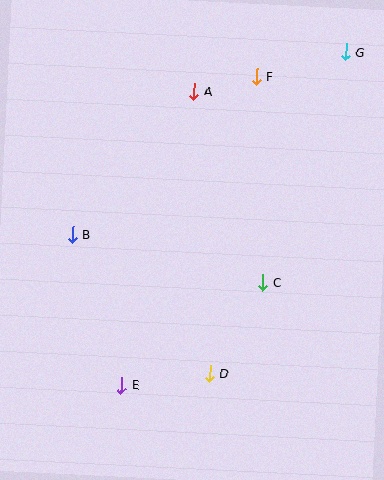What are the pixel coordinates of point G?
Point G is at (346, 52).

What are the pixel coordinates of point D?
Point D is at (210, 373).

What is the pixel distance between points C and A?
The distance between C and A is 203 pixels.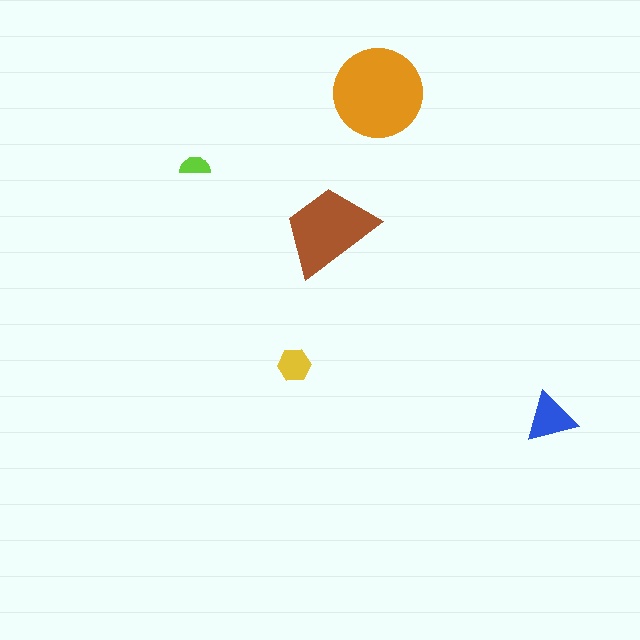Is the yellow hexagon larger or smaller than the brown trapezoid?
Smaller.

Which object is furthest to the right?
The blue triangle is rightmost.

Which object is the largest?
The orange circle.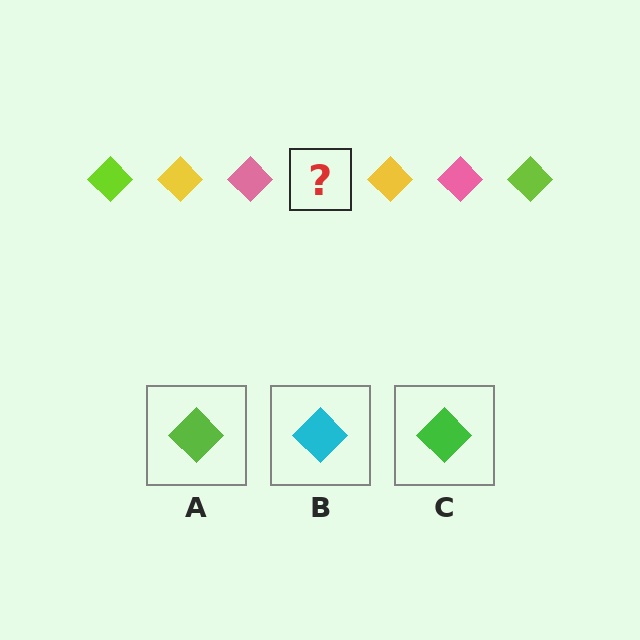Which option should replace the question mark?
Option A.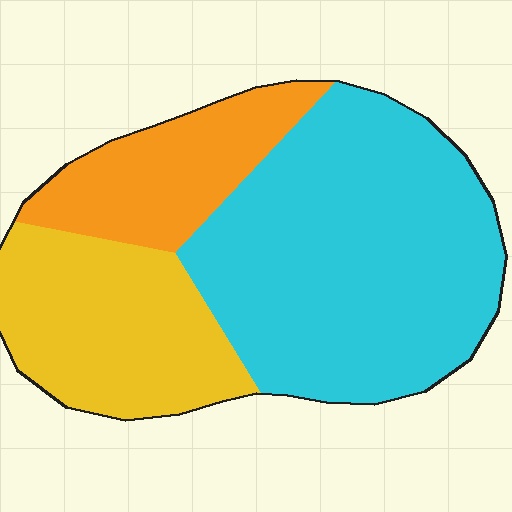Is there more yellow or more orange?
Yellow.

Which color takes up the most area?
Cyan, at roughly 55%.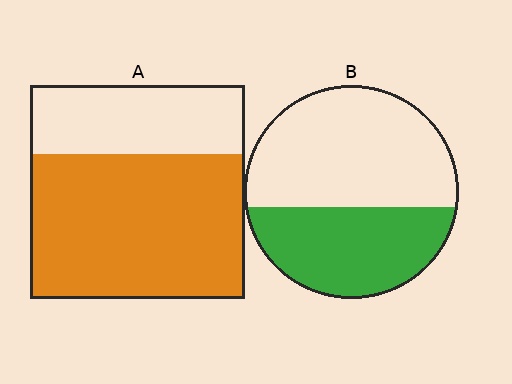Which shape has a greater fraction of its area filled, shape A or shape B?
Shape A.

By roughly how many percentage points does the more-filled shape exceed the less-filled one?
By roughly 25 percentage points (A over B).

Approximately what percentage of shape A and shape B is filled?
A is approximately 70% and B is approximately 40%.